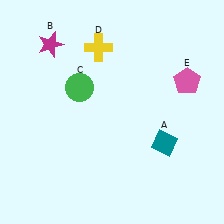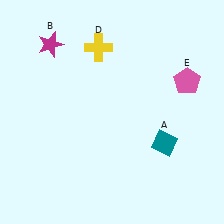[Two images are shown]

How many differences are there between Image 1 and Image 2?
There is 1 difference between the two images.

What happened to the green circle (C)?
The green circle (C) was removed in Image 2. It was in the top-left area of Image 1.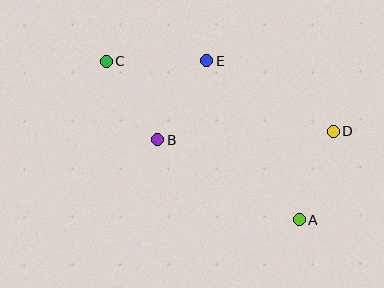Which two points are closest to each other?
Points B and E are closest to each other.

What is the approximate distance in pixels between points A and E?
The distance between A and E is approximately 184 pixels.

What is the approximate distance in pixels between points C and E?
The distance between C and E is approximately 100 pixels.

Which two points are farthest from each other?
Points A and C are farthest from each other.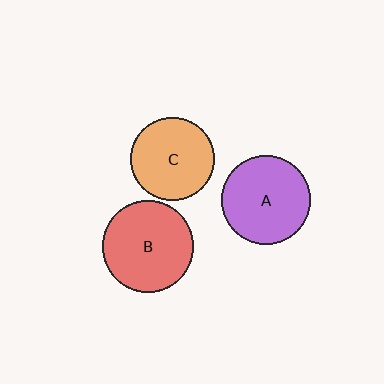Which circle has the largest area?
Circle B (red).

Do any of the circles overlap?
No, none of the circles overlap.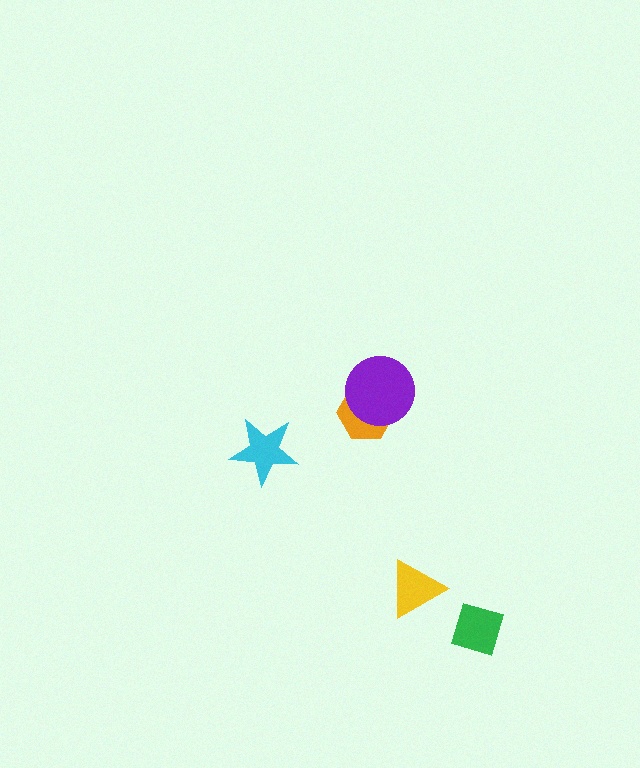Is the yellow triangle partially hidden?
No, no other shape covers it.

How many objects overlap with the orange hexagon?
1 object overlaps with the orange hexagon.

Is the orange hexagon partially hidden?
Yes, it is partially covered by another shape.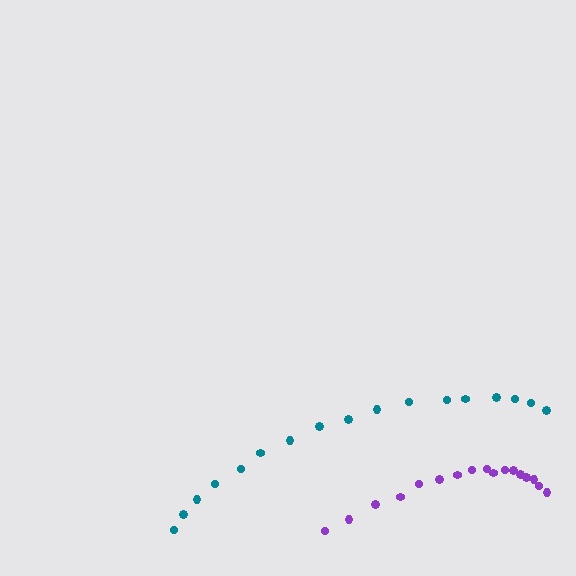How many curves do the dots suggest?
There are 2 distinct paths.